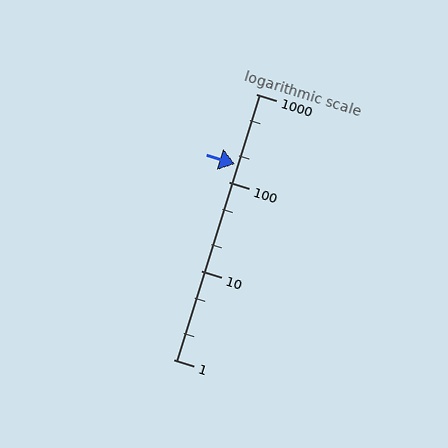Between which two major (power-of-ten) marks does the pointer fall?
The pointer is between 100 and 1000.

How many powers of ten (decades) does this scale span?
The scale spans 3 decades, from 1 to 1000.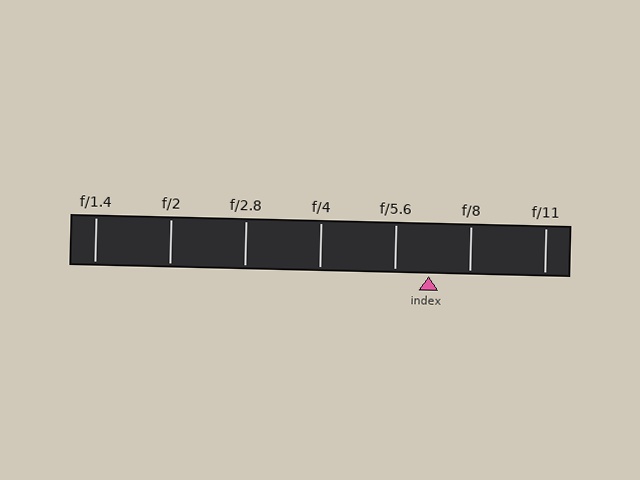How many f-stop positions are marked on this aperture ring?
There are 7 f-stop positions marked.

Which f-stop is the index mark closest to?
The index mark is closest to f/5.6.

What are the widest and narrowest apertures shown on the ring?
The widest aperture shown is f/1.4 and the narrowest is f/11.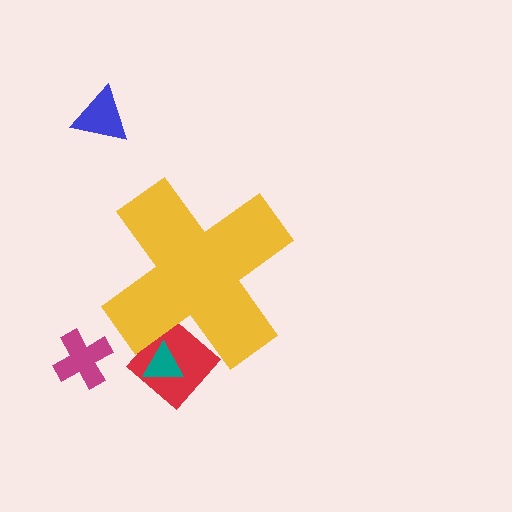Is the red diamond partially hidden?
Yes, the red diamond is partially hidden behind the yellow cross.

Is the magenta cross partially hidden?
No, the magenta cross is fully visible.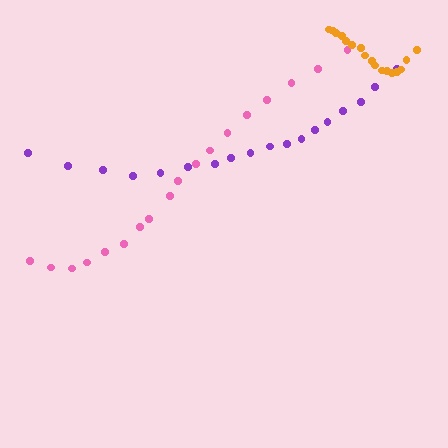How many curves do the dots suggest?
There are 3 distinct paths.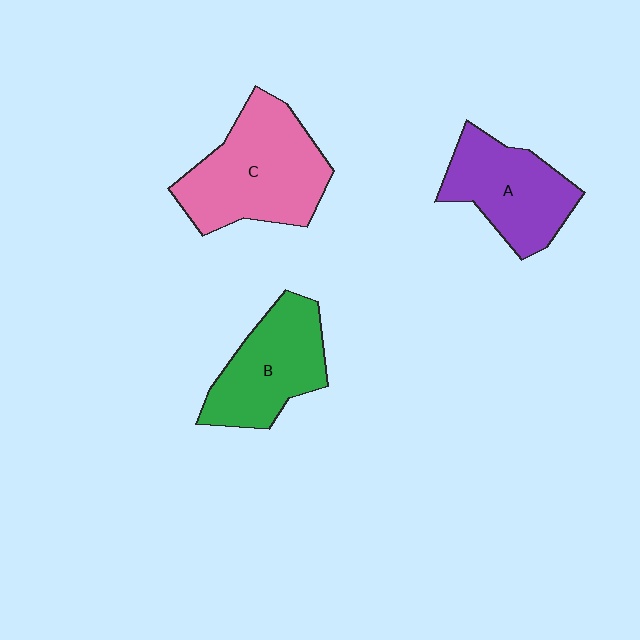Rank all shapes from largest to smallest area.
From largest to smallest: C (pink), B (green), A (purple).